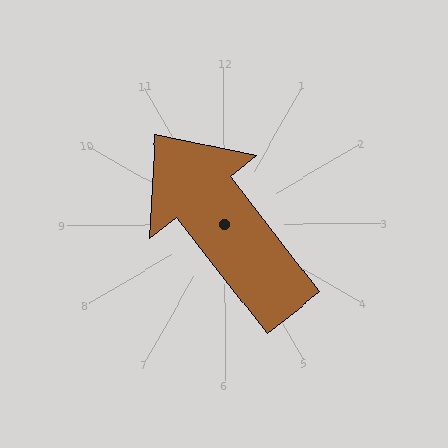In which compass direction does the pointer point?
Northwest.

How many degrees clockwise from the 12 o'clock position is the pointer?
Approximately 322 degrees.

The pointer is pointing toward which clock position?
Roughly 11 o'clock.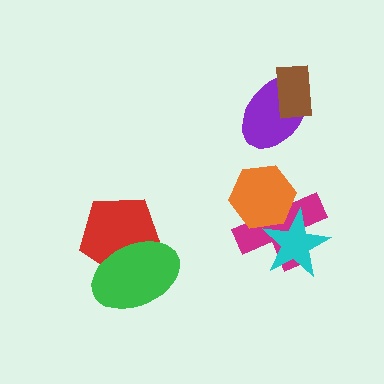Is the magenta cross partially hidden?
Yes, it is partially covered by another shape.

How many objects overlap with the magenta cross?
2 objects overlap with the magenta cross.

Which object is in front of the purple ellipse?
The brown rectangle is in front of the purple ellipse.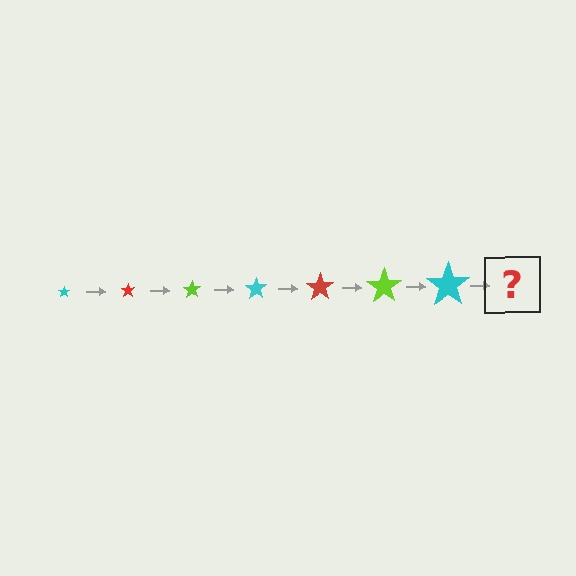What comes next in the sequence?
The next element should be a red star, larger than the previous one.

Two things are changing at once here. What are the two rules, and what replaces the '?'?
The two rules are that the star grows larger each step and the color cycles through cyan, red, and lime. The '?' should be a red star, larger than the previous one.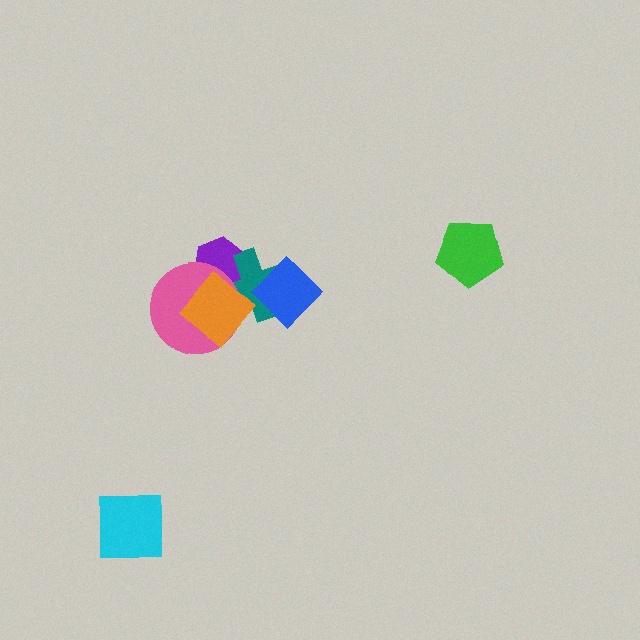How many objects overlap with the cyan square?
0 objects overlap with the cyan square.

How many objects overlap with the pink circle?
3 objects overlap with the pink circle.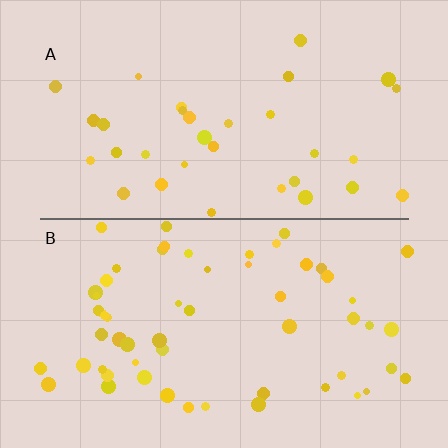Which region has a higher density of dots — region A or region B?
B (the bottom).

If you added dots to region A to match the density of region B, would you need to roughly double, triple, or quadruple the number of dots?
Approximately double.